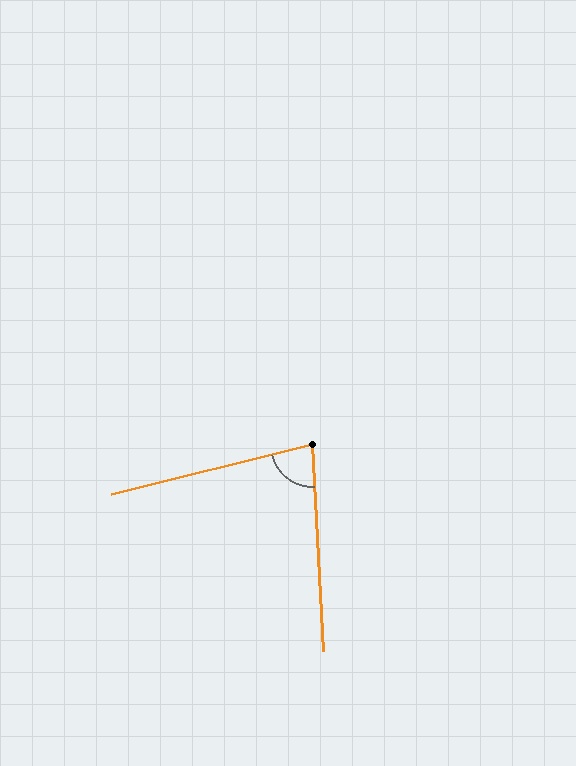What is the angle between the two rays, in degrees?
Approximately 79 degrees.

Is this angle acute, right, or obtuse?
It is acute.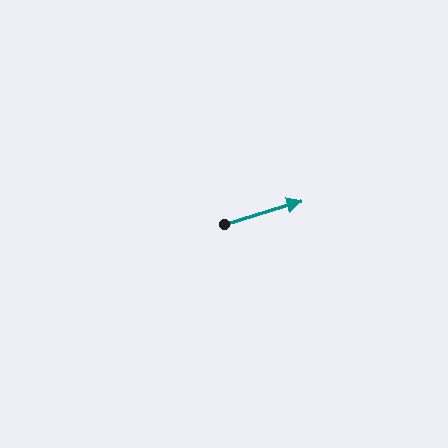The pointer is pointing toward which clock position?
Roughly 2 o'clock.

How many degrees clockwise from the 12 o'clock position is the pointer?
Approximately 73 degrees.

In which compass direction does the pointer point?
East.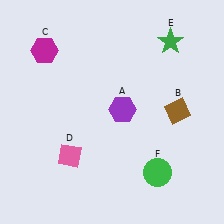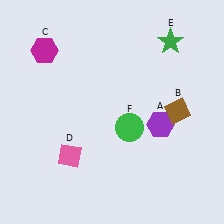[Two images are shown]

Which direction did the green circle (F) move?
The green circle (F) moved up.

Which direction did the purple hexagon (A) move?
The purple hexagon (A) moved right.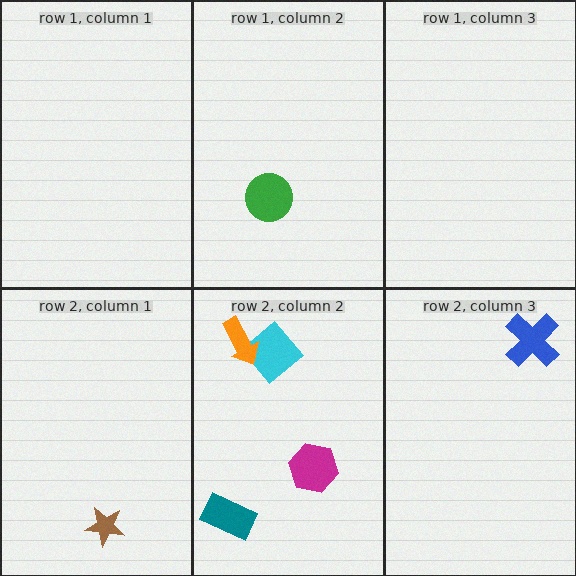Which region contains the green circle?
The row 1, column 2 region.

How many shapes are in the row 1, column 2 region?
1.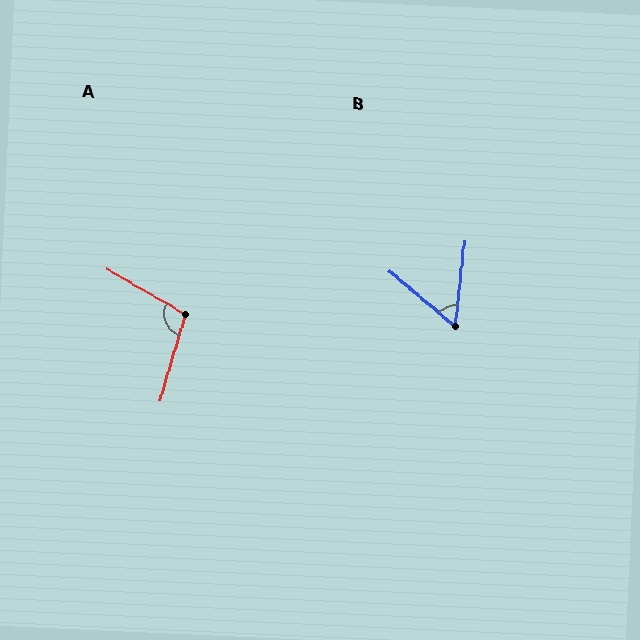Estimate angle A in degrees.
Approximately 104 degrees.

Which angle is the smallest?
B, at approximately 56 degrees.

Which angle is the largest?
A, at approximately 104 degrees.